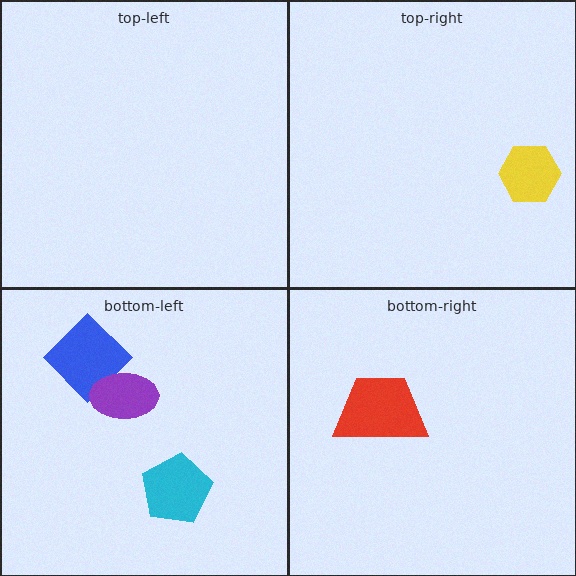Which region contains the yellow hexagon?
The top-right region.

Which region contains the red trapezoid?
The bottom-right region.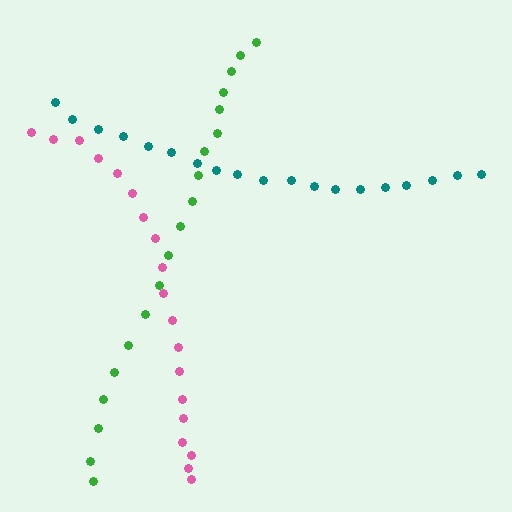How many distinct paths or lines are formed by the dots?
There are 3 distinct paths.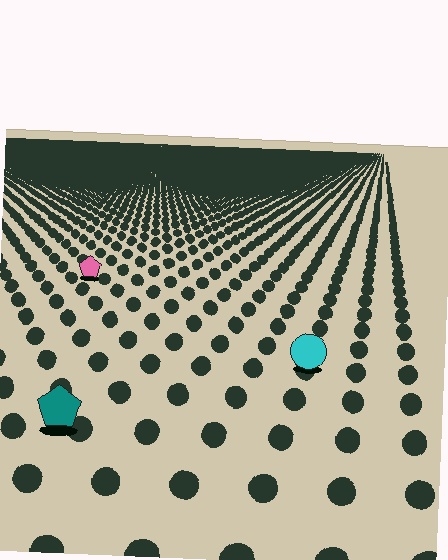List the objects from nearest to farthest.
From nearest to farthest: the teal pentagon, the cyan circle, the pink pentagon.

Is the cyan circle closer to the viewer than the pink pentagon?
Yes. The cyan circle is closer — you can tell from the texture gradient: the ground texture is coarser near it.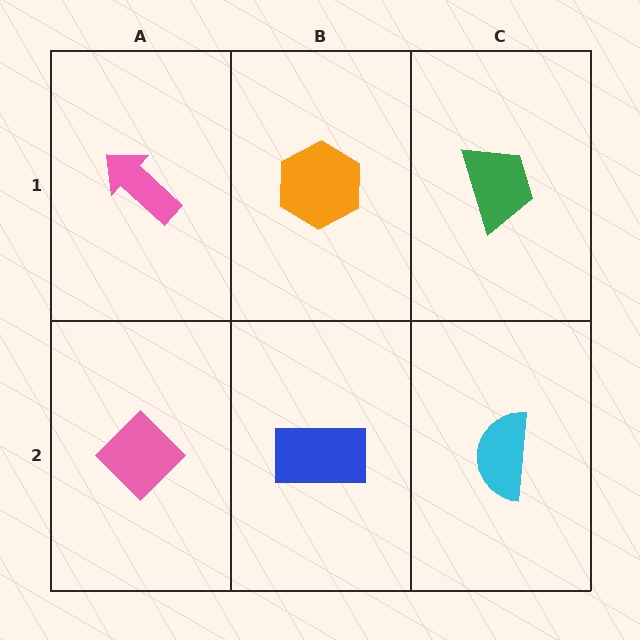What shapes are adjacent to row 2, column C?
A green trapezoid (row 1, column C), a blue rectangle (row 2, column B).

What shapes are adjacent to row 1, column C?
A cyan semicircle (row 2, column C), an orange hexagon (row 1, column B).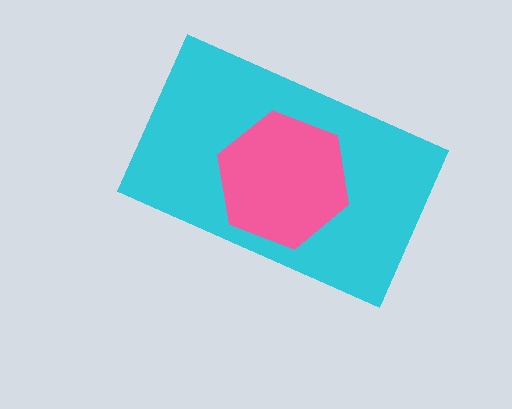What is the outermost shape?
The cyan rectangle.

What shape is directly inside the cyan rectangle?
The pink hexagon.